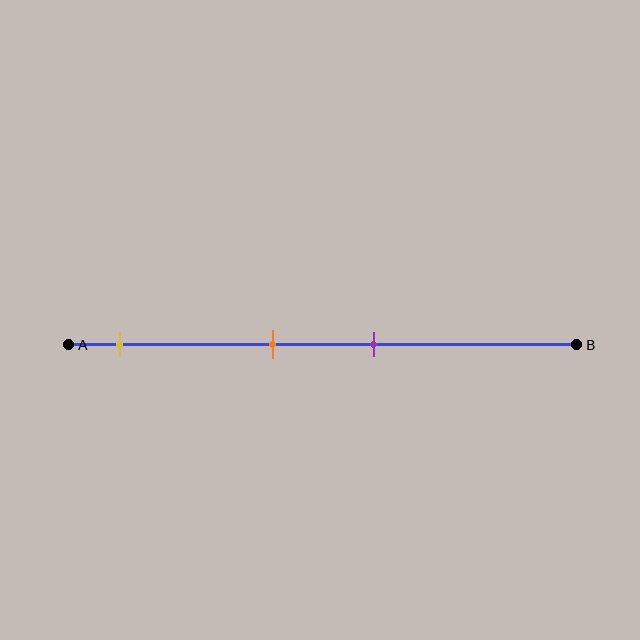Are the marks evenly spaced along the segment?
No, the marks are not evenly spaced.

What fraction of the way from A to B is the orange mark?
The orange mark is approximately 40% (0.4) of the way from A to B.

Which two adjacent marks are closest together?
The orange and purple marks are the closest adjacent pair.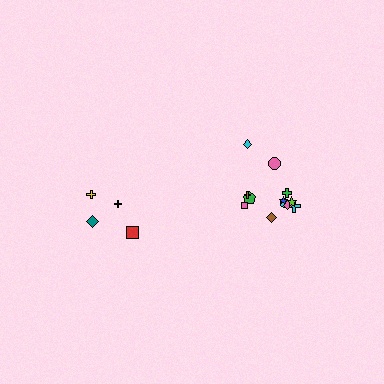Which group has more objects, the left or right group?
The right group.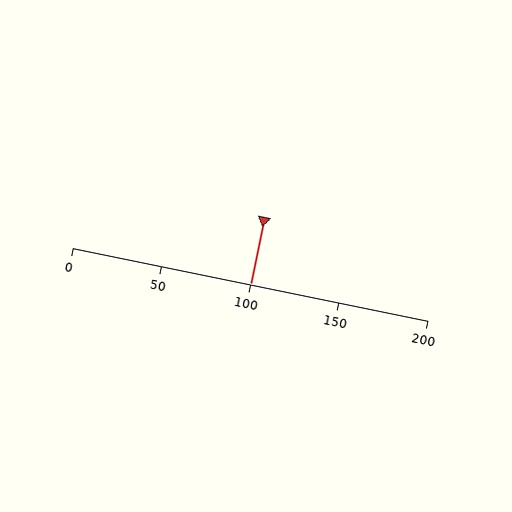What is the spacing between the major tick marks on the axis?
The major ticks are spaced 50 apart.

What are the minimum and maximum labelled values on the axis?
The axis runs from 0 to 200.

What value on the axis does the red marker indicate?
The marker indicates approximately 100.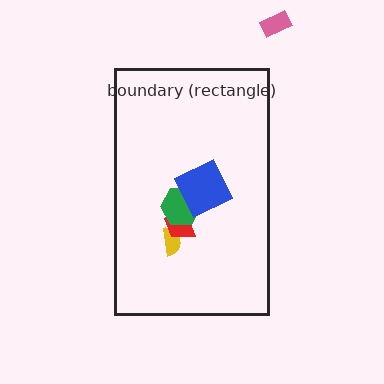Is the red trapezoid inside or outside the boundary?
Inside.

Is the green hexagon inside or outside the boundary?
Inside.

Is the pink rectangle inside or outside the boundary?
Outside.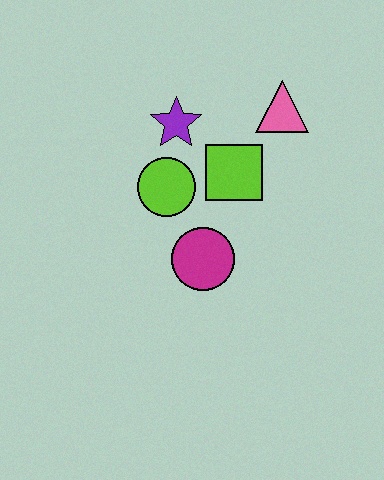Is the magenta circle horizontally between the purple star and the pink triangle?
Yes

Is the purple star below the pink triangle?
Yes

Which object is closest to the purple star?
The lime circle is closest to the purple star.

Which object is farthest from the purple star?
The magenta circle is farthest from the purple star.